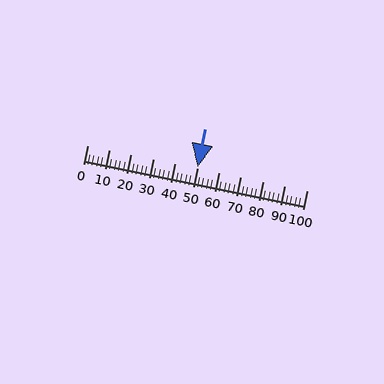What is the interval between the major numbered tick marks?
The major tick marks are spaced 10 units apart.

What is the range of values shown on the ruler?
The ruler shows values from 0 to 100.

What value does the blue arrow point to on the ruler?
The blue arrow points to approximately 50.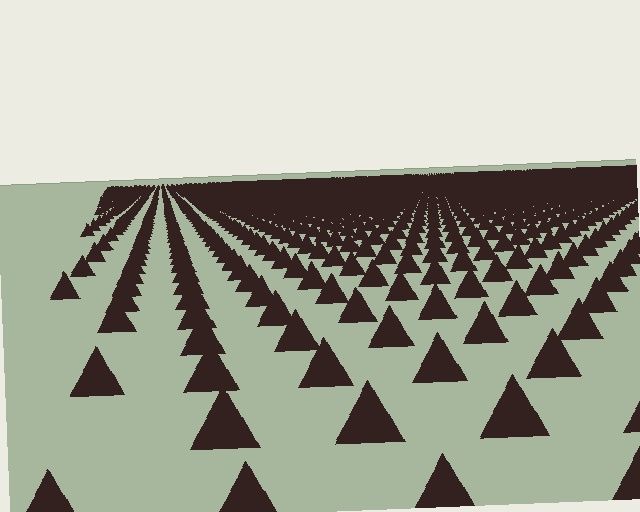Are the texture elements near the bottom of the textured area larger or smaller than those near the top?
Larger. Near the bottom, elements are closer to the viewer and appear at a bigger on-screen size.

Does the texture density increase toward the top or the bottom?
Density increases toward the top.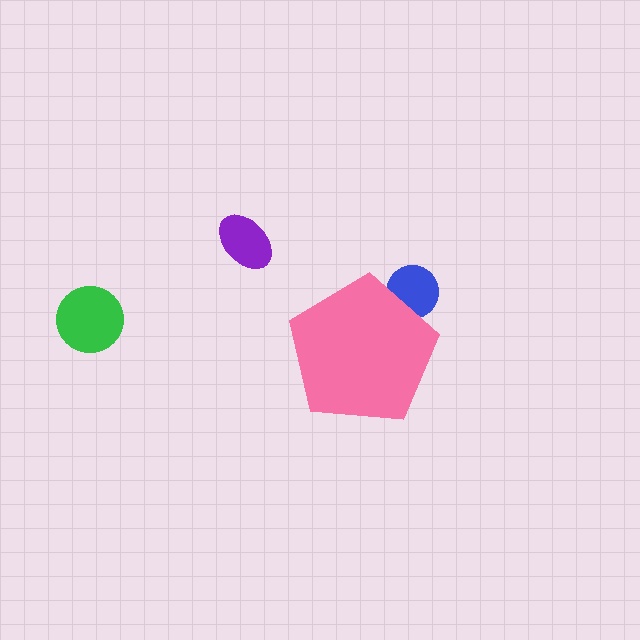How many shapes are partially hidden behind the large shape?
1 shape is partially hidden.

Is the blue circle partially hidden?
Yes, the blue circle is partially hidden behind the pink pentagon.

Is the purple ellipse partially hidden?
No, the purple ellipse is fully visible.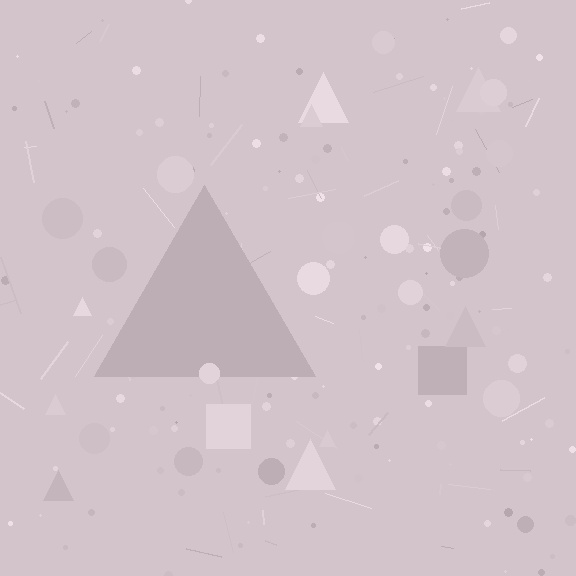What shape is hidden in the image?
A triangle is hidden in the image.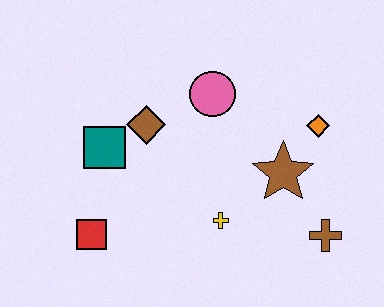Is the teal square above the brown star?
Yes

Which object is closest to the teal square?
The brown diamond is closest to the teal square.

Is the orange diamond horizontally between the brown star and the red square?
No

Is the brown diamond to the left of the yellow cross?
Yes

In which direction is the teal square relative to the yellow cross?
The teal square is to the left of the yellow cross.